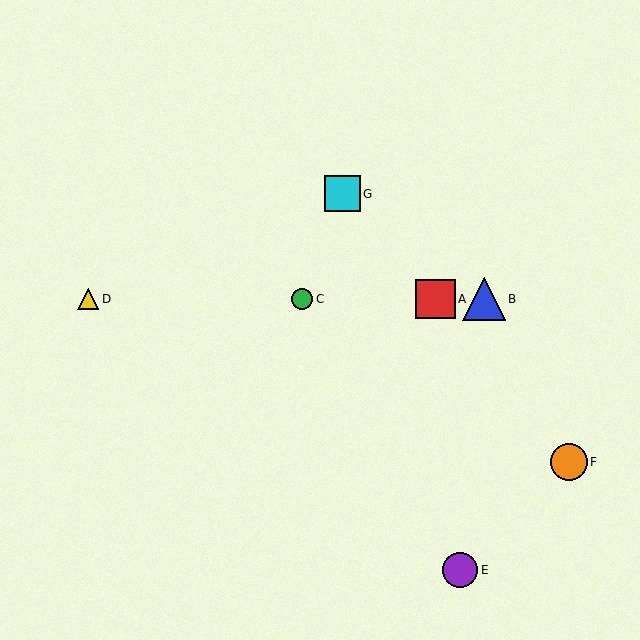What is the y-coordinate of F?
Object F is at y≈462.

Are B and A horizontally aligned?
Yes, both are at y≈299.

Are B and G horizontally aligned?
No, B is at y≈299 and G is at y≈194.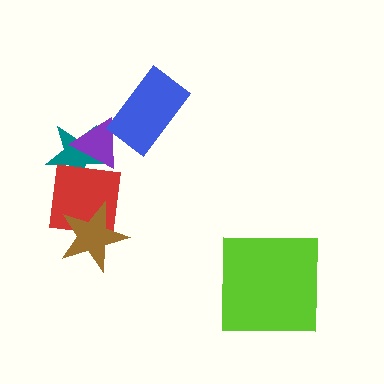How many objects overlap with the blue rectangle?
1 object overlaps with the blue rectangle.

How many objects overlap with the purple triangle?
3 objects overlap with the purple triangle.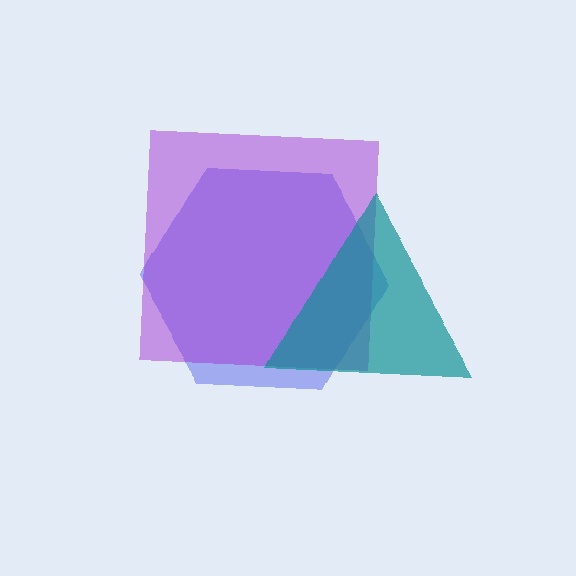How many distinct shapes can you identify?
There are 3 distinct shapes: a blue hexagon, a purple square, a teal triangle.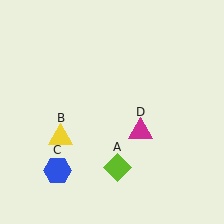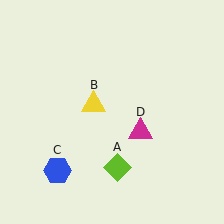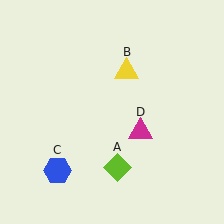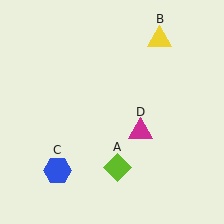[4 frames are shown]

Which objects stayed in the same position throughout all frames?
Lime diamond (object A) and blue hexagon (object C) and magenta triangle (object D) remained stationary.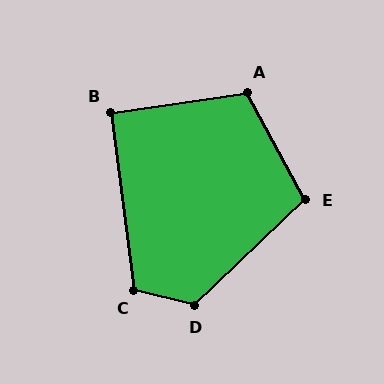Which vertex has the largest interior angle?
D, at approximately 122 degrees.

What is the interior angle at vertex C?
Approximately 112 degrees (obtuse).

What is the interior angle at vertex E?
Approximately 105 degrees (obtuse).